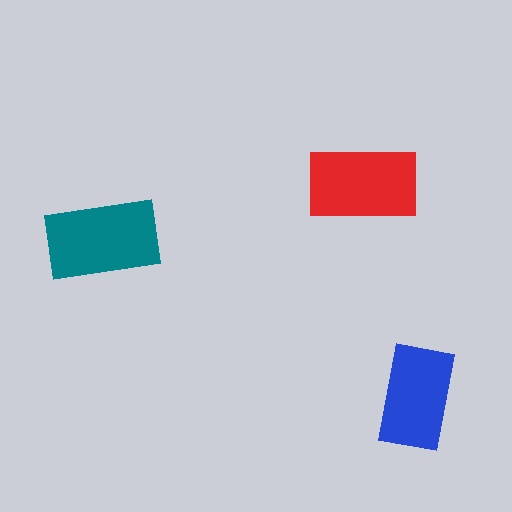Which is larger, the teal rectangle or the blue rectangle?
The teal one.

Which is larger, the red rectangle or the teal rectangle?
The teal one.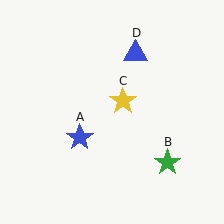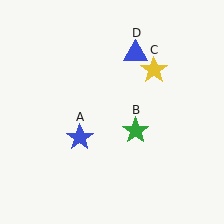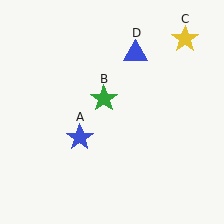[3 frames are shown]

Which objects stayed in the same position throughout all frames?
Blue star (object A) and blue triangle (object D) remained stationary.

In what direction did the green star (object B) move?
The green star (object B) moved up and to the left.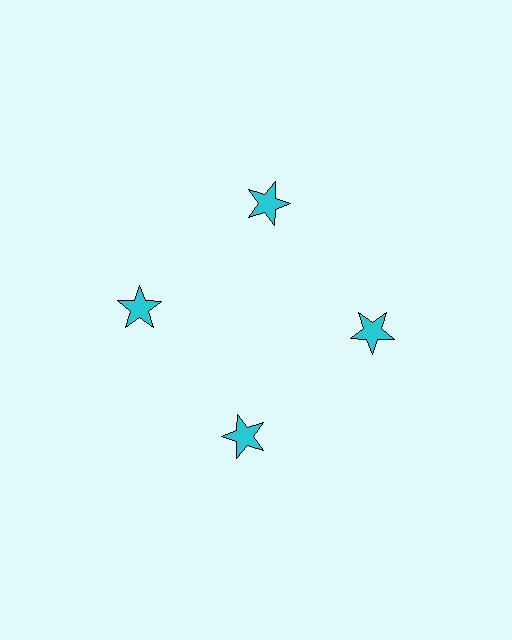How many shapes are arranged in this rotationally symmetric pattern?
There are 4 shapes, arranged in 4 groups of 1.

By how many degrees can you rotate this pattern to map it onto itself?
The pattern maps onto itself every 90 degrees of rotation.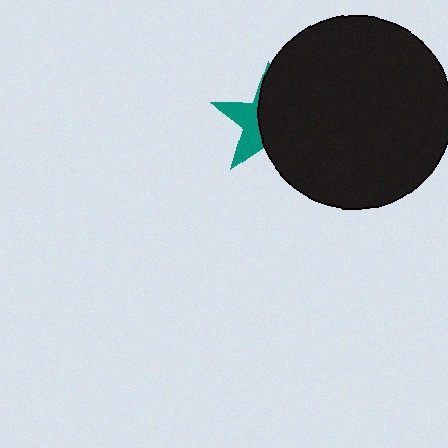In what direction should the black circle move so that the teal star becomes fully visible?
The black circle should move right. That is the shortest direction to clear the overlap and leave the teal star fully visible.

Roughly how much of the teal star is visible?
A small part of it is visible (roughly 38%).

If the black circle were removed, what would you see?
You would see the complete teal star.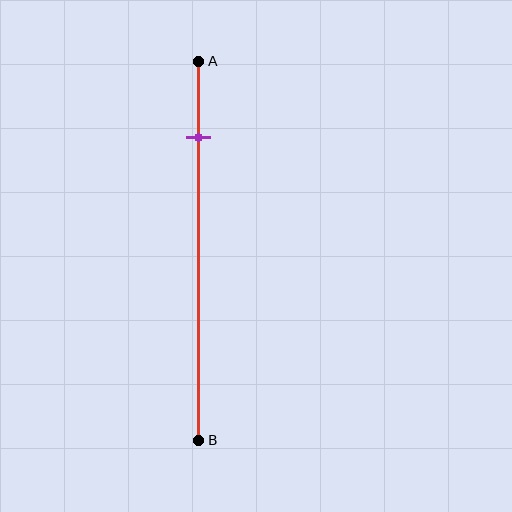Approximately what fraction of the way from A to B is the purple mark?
The purple mark is approximately 20% of the way from A to B.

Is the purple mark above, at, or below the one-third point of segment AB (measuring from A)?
The purple mark is above the one-third point of segment AB.